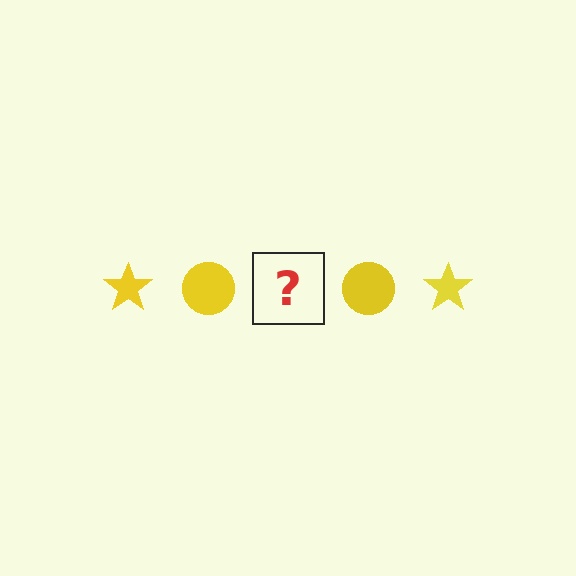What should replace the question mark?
The question mark should be replaced with a yellow star.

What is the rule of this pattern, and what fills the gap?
The rule is that the pattern cycles through star, circle shapes in yellow. The gap should be filled with a yellow star.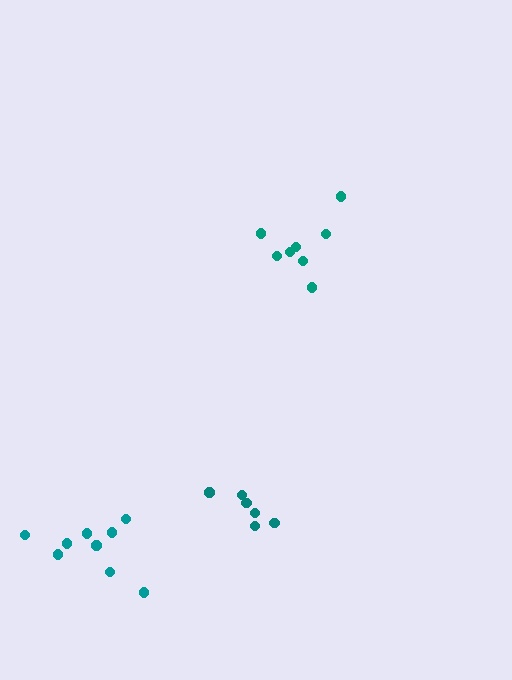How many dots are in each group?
Group 1: 8 dots, Group 2: 6 dots, Group 3: 9 dots (23 total).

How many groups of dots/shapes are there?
There are 3 groups.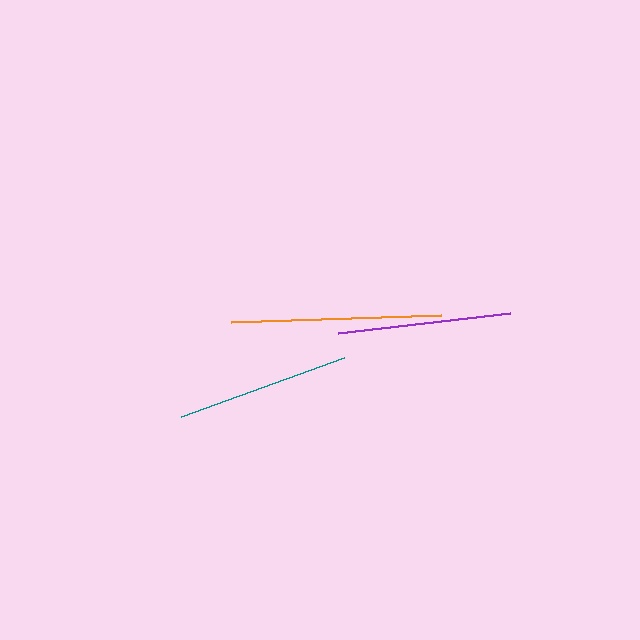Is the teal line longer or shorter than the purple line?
The teal line is longer than the purple line.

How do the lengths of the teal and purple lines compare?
The teal and purple lines are approximately the same length.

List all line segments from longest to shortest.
From longest to shortest: orange, teal, purple.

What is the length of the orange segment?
The orange segment is approximately 210 pixels long.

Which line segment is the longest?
The orange line is the longest at approximately 210 pixels.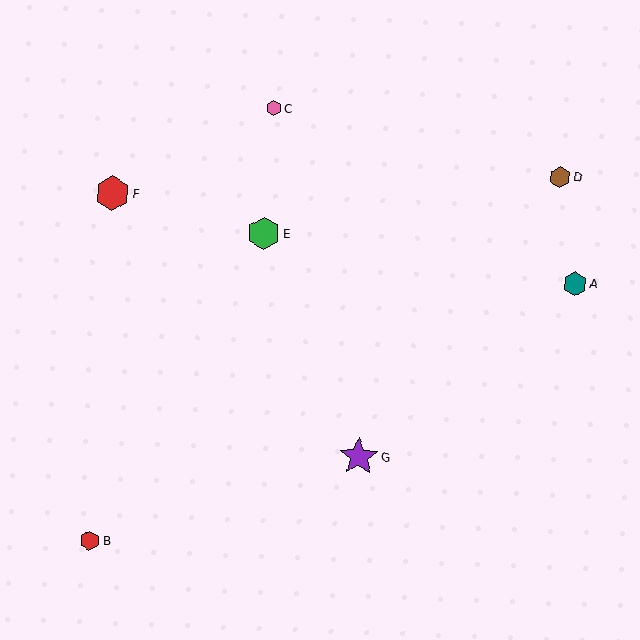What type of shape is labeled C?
Shape C is a pink hexagon.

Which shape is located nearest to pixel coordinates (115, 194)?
The red hexagon (labeled F) at (112, 193) is nearest to that location.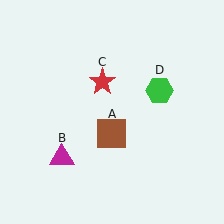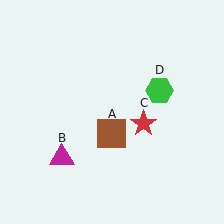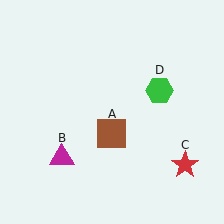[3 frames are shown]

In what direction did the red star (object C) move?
The red star (object C) moved down and to the right.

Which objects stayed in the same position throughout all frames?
Brown square (object A) and magenta triangle (object B) and green hexagon (object D) remained stationary.